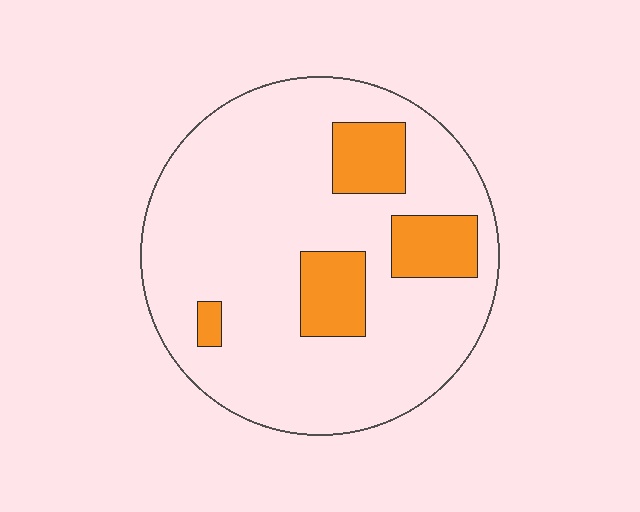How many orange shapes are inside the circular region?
4.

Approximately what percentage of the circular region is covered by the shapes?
Approximately 15%.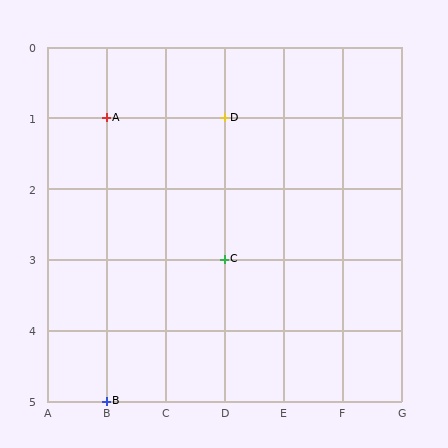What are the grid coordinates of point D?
Point D is at grid coordinates (D, 1).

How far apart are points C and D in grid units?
Points C and D are 2 rows apart.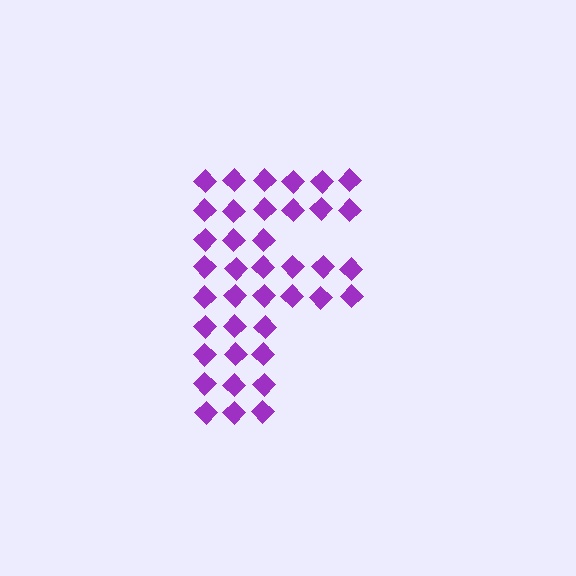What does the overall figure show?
The overall figure shows the letter F.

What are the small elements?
The small elements are diamonds.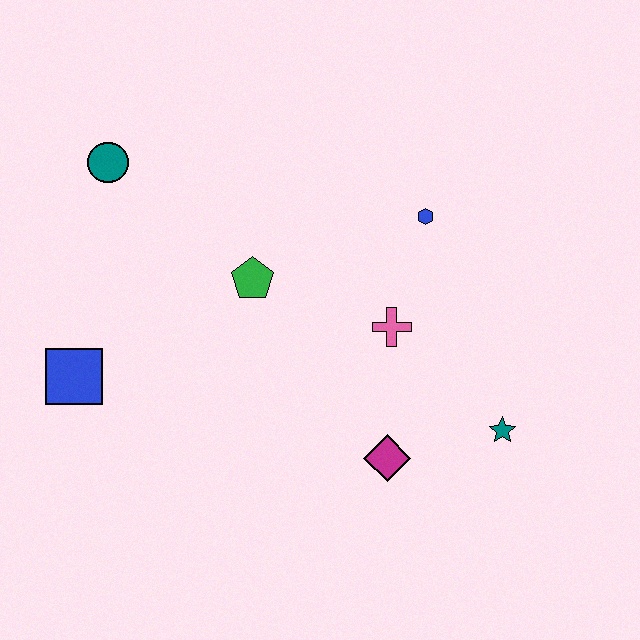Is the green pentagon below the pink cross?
No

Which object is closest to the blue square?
The green pentagon is closest to the blue square.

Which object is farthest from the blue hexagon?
The blue square is farthest from the blue hexagon.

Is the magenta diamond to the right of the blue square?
Yes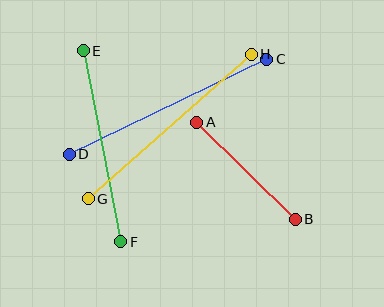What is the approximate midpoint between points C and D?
The midpoint is at approximately (168, 107) pixels.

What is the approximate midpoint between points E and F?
The midpoint is at approximately (102, 146) pixels.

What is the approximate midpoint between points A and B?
The midpoint is at approximately (246, 171) pixels.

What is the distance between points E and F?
The distance is approximately 195 pixels.